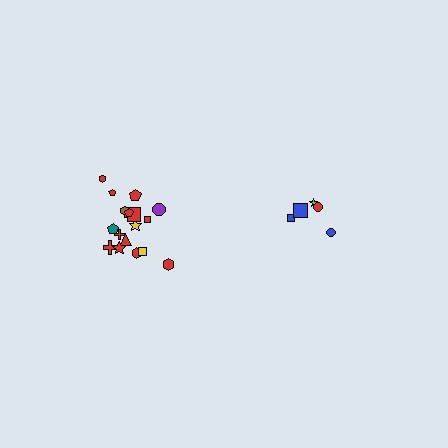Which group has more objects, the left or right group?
The left group.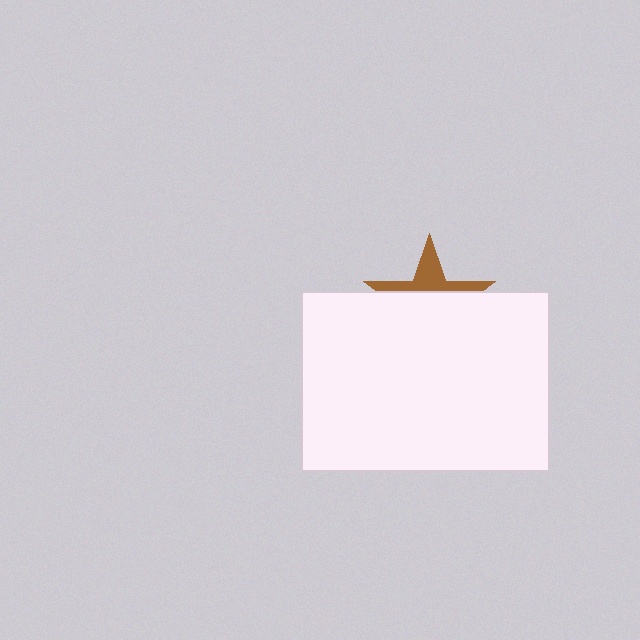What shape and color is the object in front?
The object in front is a white rectangle.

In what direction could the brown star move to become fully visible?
The brown star could move up. That would shift it out from behind the white rectangle entirely.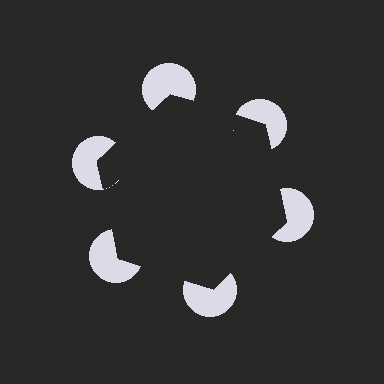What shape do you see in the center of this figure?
An illusory hexagon — its edges are inferred from the aligned wedge cuts in the pac-man discs, not physically drawn.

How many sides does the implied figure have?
6 sides.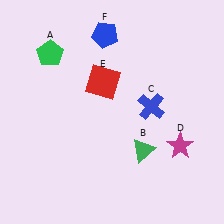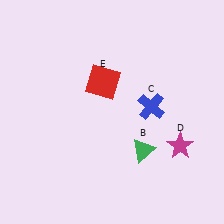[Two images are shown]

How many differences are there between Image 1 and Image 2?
There are 2 differences between the two images.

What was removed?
The green pentagon (A), the blue pentagon (F) were removed in Image 2.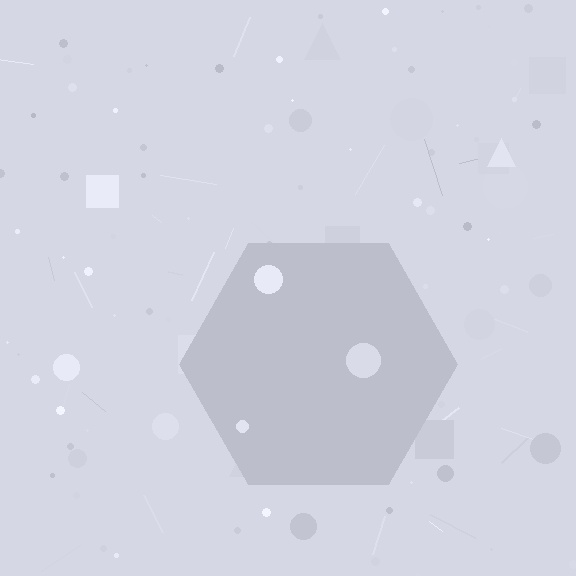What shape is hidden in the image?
A hexagon is hidden in the image.